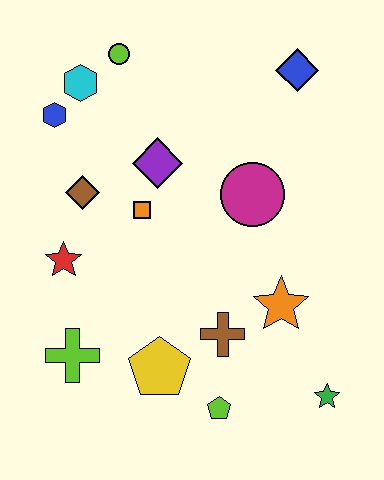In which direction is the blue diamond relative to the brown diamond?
The blue diamond is to the right of the brown diamond.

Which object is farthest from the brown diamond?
The green star is farthest from the brown diamond.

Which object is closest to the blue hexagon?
The cyan hexagon is closest to the blue hexagon.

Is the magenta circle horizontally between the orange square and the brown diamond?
No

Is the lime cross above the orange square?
No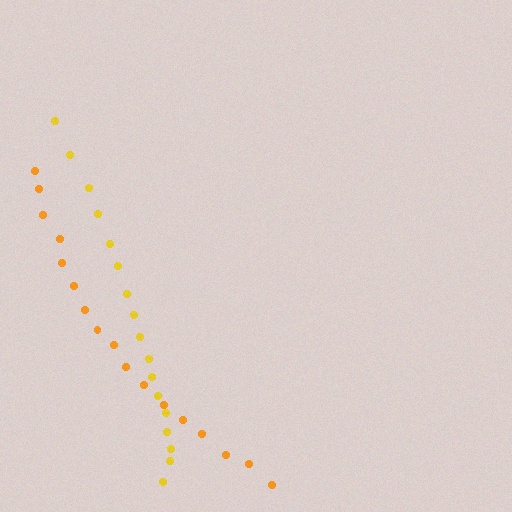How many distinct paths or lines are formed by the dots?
There are 2 distinct paths.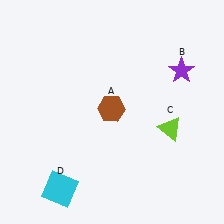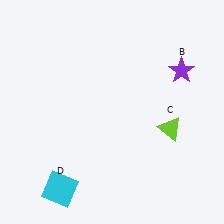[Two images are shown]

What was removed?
The brown hexagon (A) was removed in Image 2.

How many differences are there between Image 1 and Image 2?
There is 1 difference between the two images.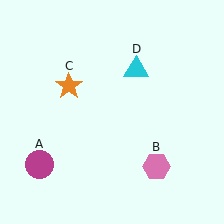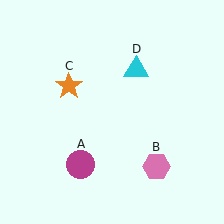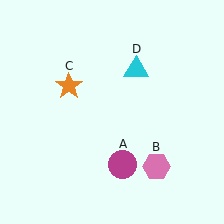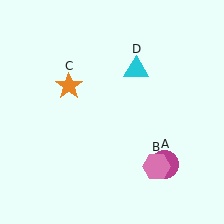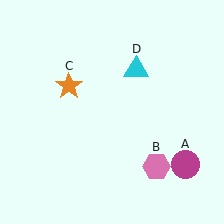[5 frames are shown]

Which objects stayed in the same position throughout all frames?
Pink hexagon (object B) and orange star (object C) and cyan triangle (object D) remained stationary.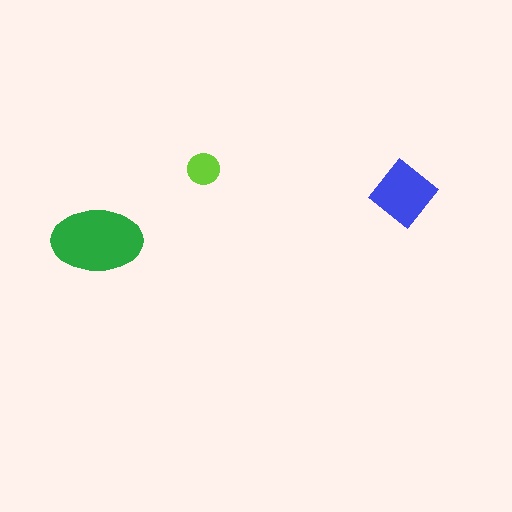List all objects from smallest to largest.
The lime circle, the blue diamond, the green ellipse.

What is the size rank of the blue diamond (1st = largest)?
2nd.